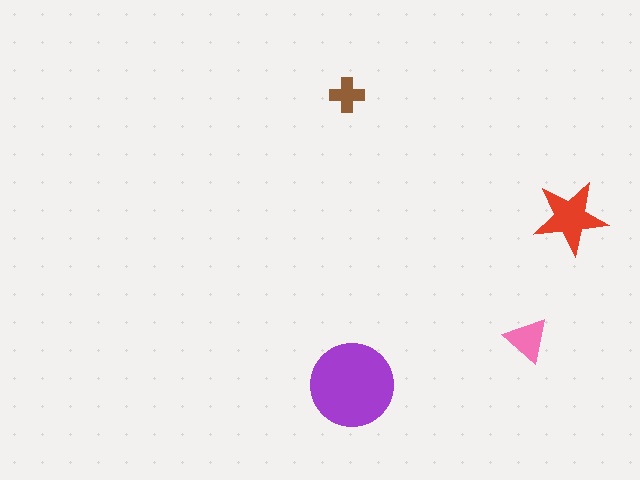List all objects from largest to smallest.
The purple circle, the red star, the pink triangle, the brown cross.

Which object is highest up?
The brown cross is topmost.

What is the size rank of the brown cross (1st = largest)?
4th.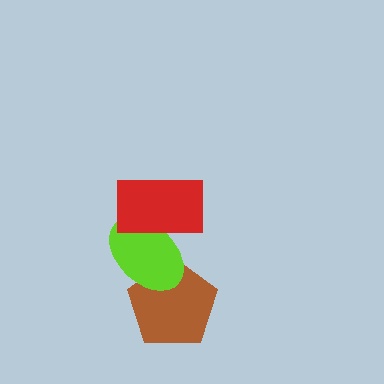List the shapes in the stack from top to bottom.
From top to bottom: the red rectangle, the lime ellipse, the brown pentagon.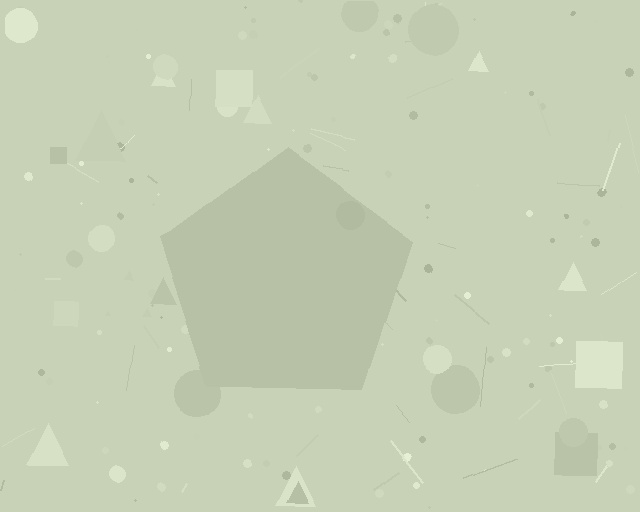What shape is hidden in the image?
A pentagon is hidden in the image.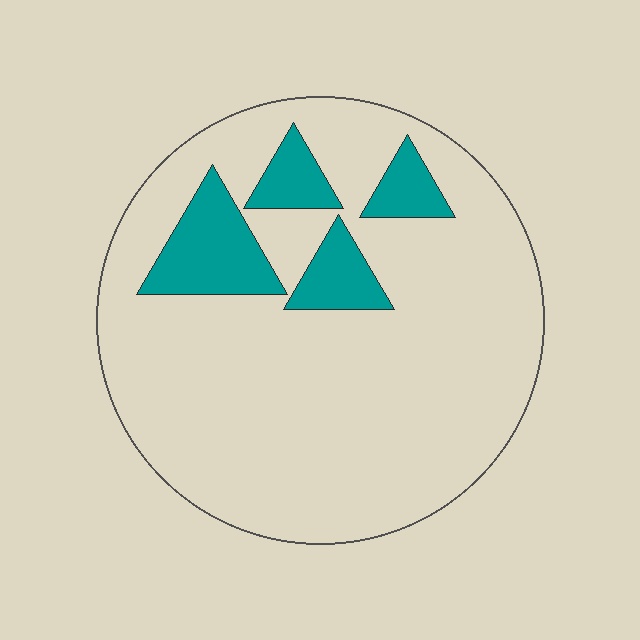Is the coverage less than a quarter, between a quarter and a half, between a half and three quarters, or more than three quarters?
Less than a quarter.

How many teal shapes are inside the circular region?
4.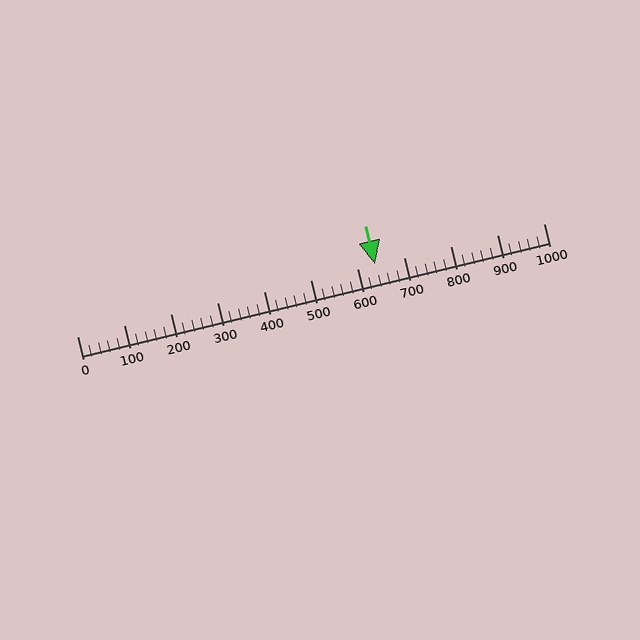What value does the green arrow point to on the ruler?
The green arrow points to approximately 639.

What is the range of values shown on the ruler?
The ruler shows values from 0 to 1000.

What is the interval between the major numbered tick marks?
The major tick marks are spaced 100 units apart.